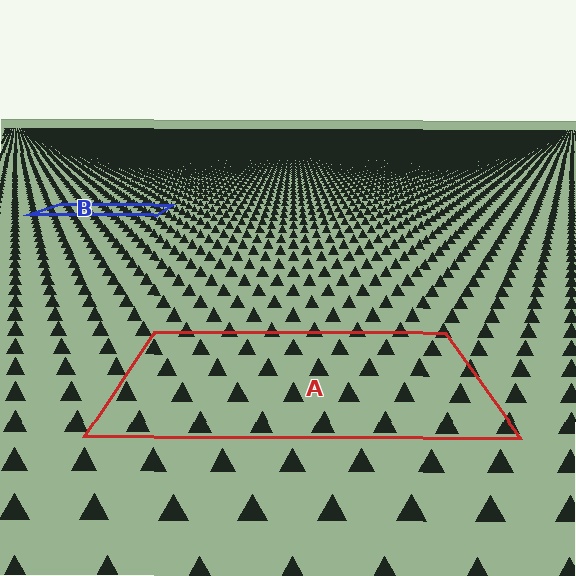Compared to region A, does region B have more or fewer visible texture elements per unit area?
Region B has more texture elements per unit area — they are packed more densely because it is farther away.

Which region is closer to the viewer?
Region A is closer. The texture elements there are larger and more spread out.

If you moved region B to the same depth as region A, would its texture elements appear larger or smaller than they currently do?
They would appear larger. At a closer depth, the same texture elements are projected at a bigger on-screen size.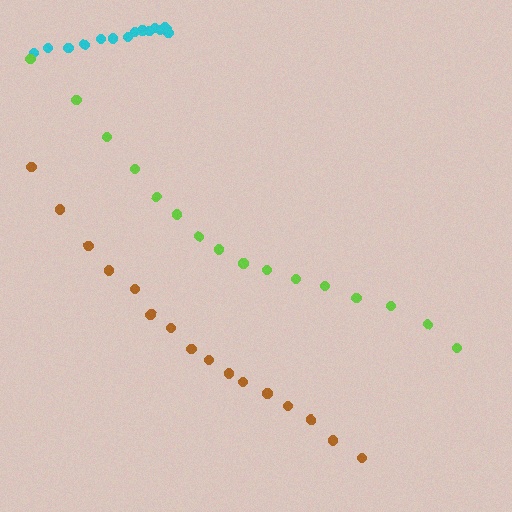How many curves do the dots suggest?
There are 3 distinct paths.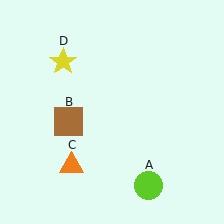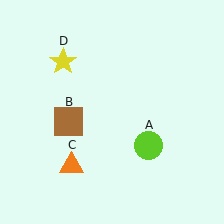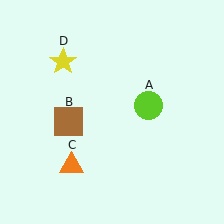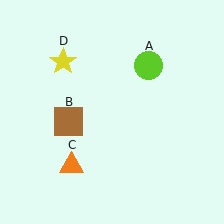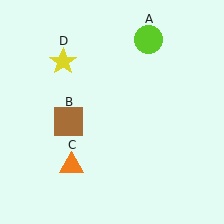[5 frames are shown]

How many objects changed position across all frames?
1 object changed position: lime circle (object A).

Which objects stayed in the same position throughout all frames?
Brown square (object B) and orange triangle (object C) and yellow star (object D) remained stationary.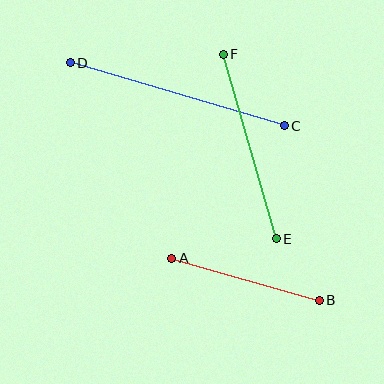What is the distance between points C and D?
The distance is approximately 223 pixels.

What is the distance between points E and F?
The distance is approximately 192 pixels.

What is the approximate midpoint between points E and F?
The midpoint is at approximately (250, 147) pixels.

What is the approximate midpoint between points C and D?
The midpoint is at approximately (177, 94) pixels.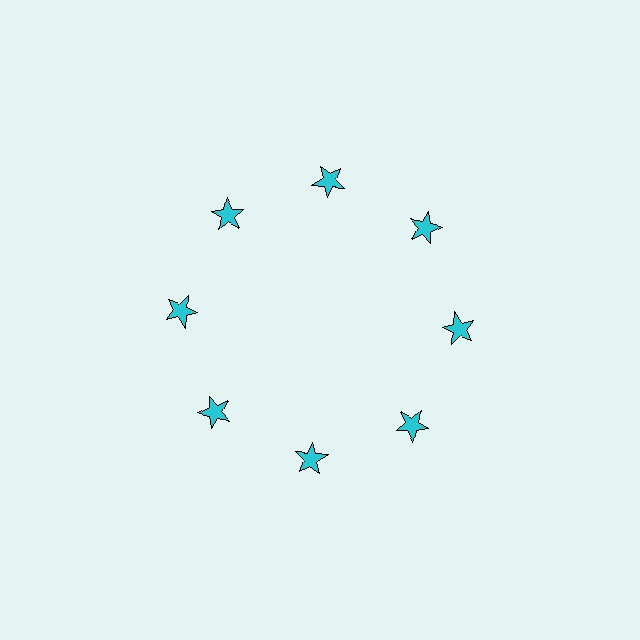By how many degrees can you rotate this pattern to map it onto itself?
The pattern maps onto itself every 45 degrees of rotation.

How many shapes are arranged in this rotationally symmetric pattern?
There are 8 shapes, arranged in 8 groups of 1.